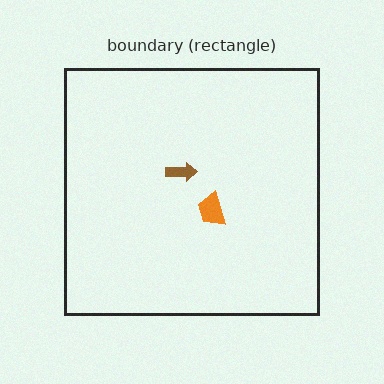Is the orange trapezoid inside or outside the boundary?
Inside.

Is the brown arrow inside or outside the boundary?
Inside.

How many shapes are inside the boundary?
2 inside, 0 outside.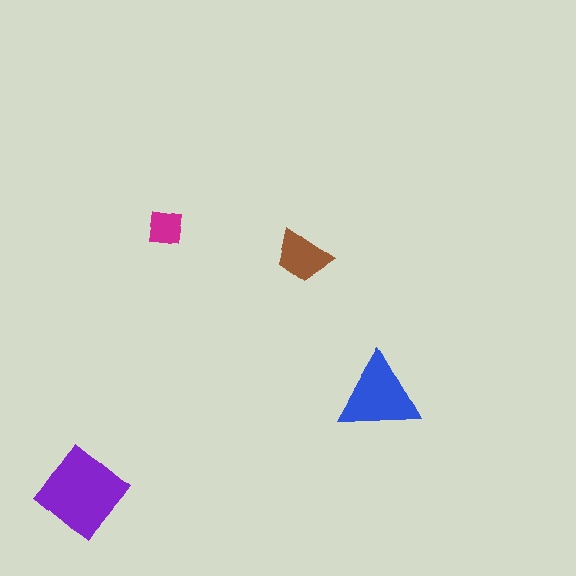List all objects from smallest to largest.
The magenta square, the brown trapezoid, the blue triangle, the purple diamond.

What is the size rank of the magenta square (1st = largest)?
4th.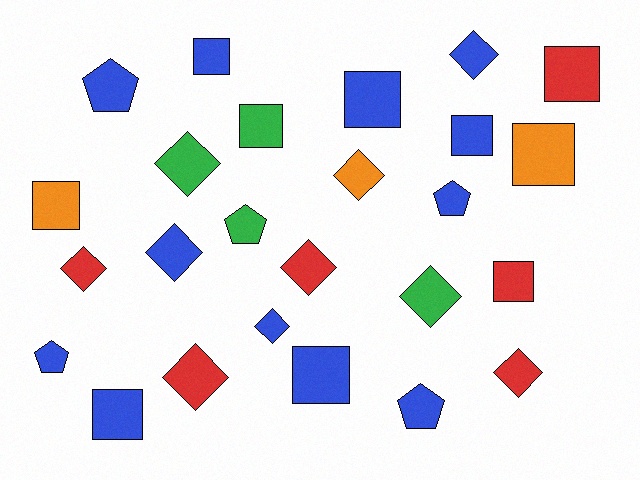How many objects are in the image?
There are 25 objects.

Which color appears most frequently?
Blue, with 12 objects.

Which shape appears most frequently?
Square, with 10 objects.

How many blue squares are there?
There are 5 blue squares.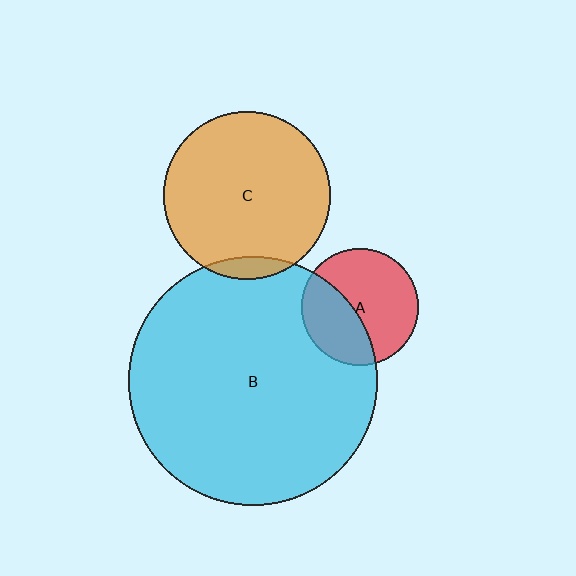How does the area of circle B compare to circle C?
Approximately 2.2 times.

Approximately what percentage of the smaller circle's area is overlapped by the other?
Approximately 5%.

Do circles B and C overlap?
Yes.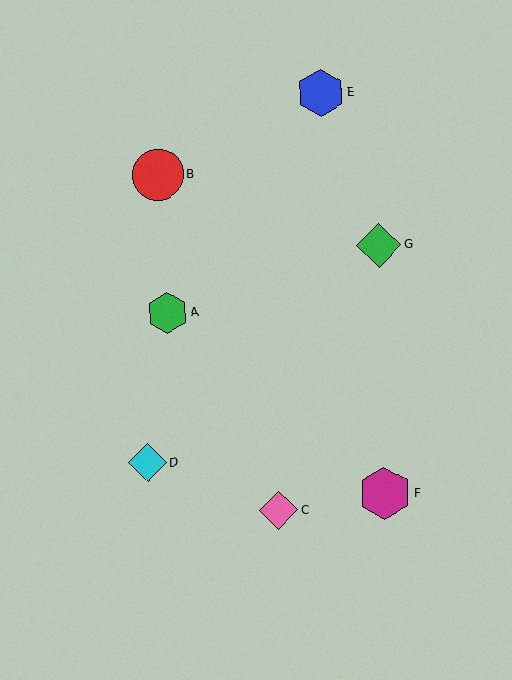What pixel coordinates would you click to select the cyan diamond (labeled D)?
Click at (147, 463) to select the cyan diamond D.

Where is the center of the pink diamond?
The center of the pink diamond is at (279, 510).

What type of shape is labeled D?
Shape D is a cyan diamond.